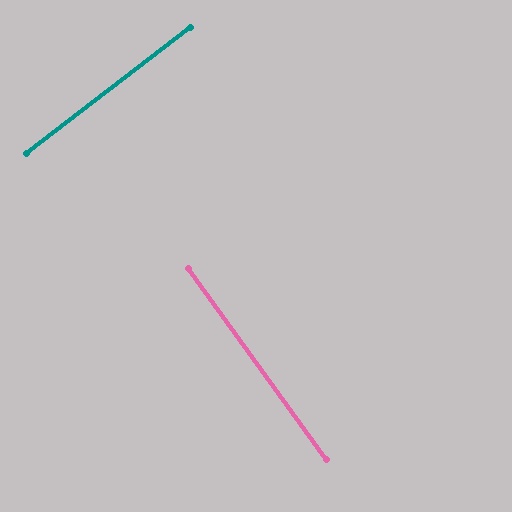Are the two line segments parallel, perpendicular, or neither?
Perpendicular — they meet at approximately 88°.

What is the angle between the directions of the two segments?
Approximately 88 degrees.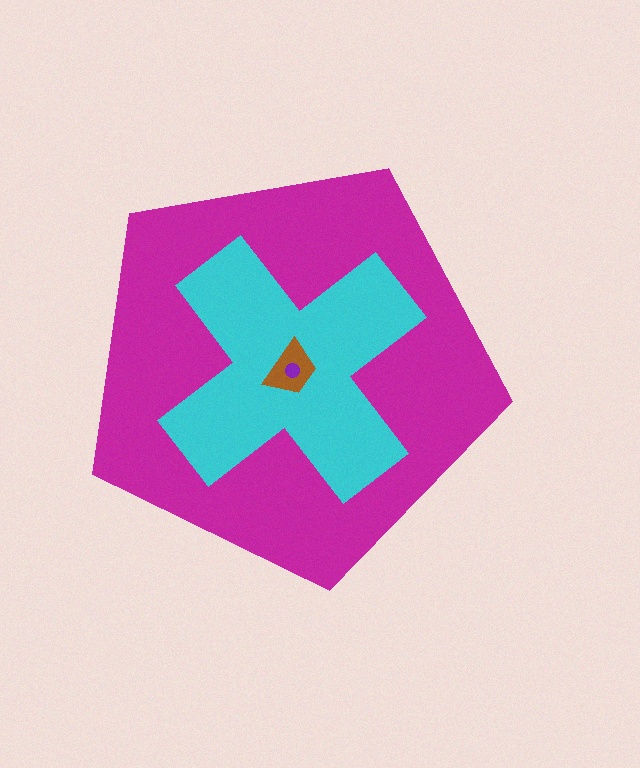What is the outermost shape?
The magenta pentagon.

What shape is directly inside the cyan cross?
The brown trapezoid.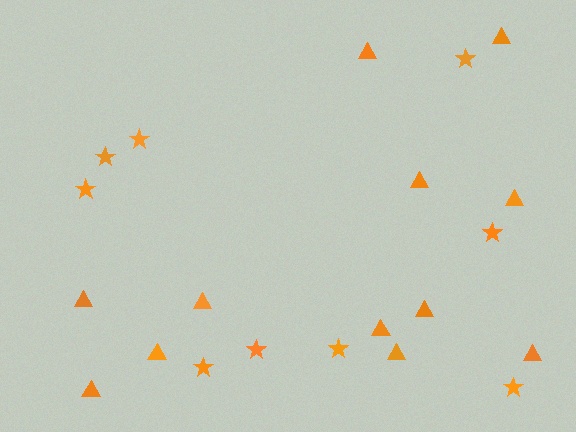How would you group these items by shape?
There are 2 groups: one group of triangles (12) and one group of stars (9).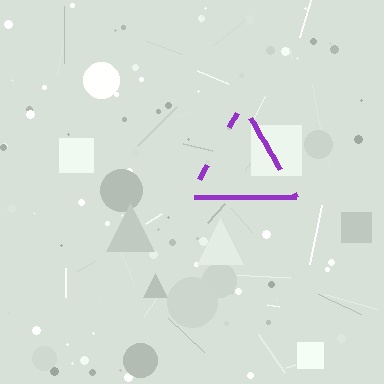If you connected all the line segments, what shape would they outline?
They would outline a triangle.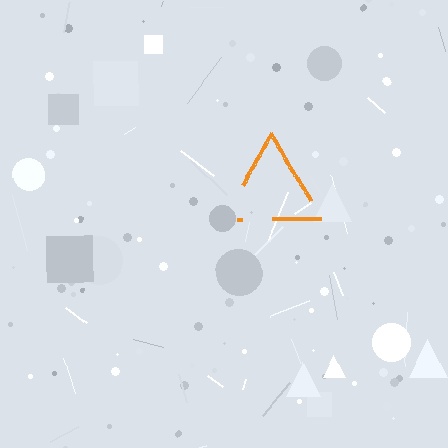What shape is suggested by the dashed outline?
The dashed outline suggests a triangle.